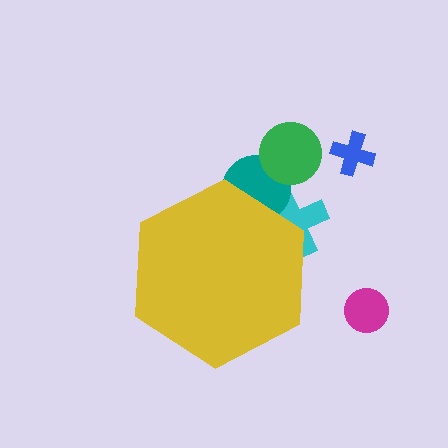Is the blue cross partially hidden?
No, the blue cross is fully visible.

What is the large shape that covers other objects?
A yellow hexagon.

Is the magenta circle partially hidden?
No, the magenta circle is fully visible.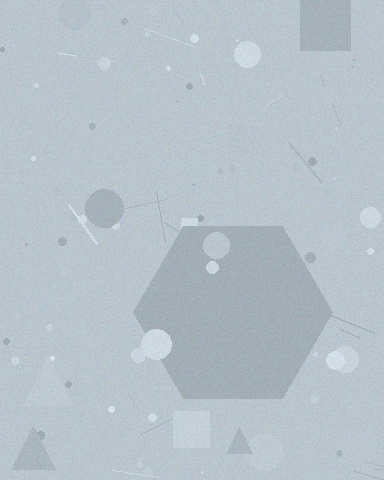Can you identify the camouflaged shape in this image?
The camouflaged shape is a hexagon.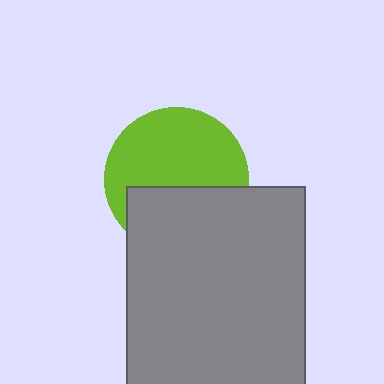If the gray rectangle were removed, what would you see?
You would see the complete lime circle.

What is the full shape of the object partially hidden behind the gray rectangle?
The partially hidden object is a lime circle.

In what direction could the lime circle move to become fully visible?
The lime circle could move up. That would shift it out from behind the gray rectangle entirely.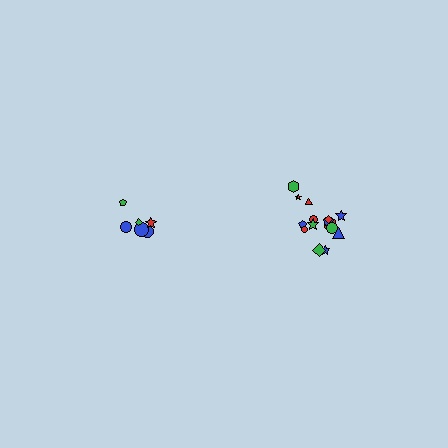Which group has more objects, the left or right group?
The right group.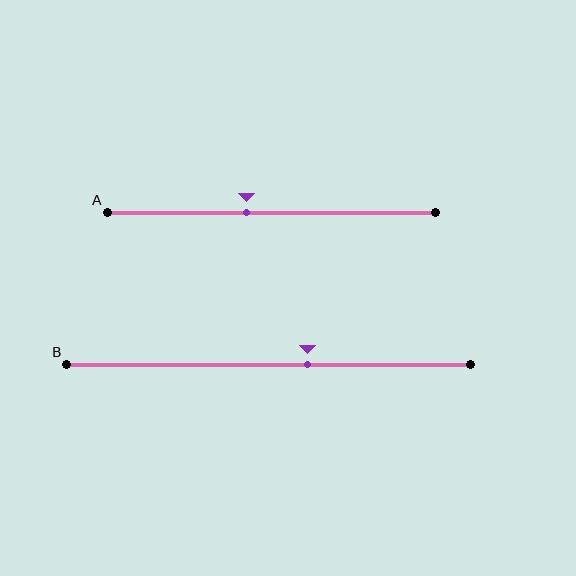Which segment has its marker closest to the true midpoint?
Segment A has its marker closest to the true midpoint.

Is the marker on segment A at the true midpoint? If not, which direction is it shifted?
No, the marker on segment A is shifted to the left by about 8% of the segment length.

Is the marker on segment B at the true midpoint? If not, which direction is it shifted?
No, the marker on segment B is shifted to the right by about 10% of the segment length.